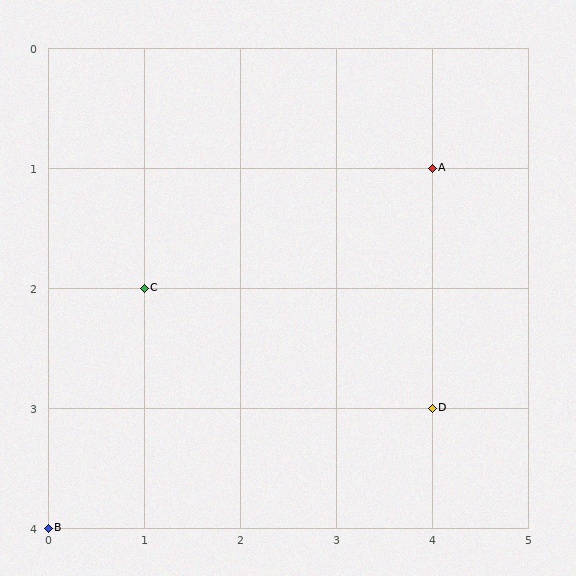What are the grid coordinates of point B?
Point B is at grid coordinates (0, 4).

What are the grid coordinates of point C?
Point C is at grid coordinates (1, 2).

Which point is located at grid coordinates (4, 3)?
Point D is at (4, 3).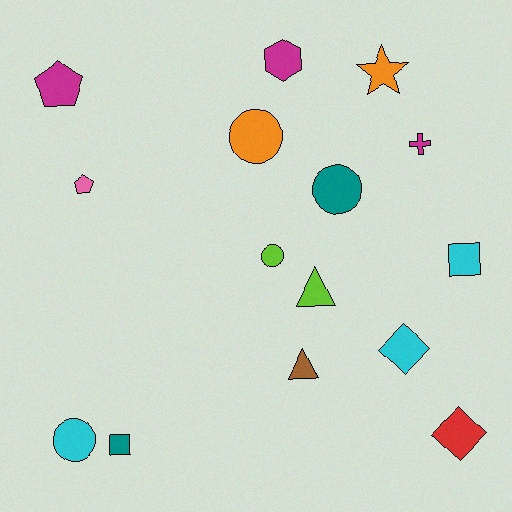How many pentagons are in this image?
There are 2 pentagons.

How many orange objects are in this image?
There are 2 orange objects.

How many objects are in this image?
There are 15 objects.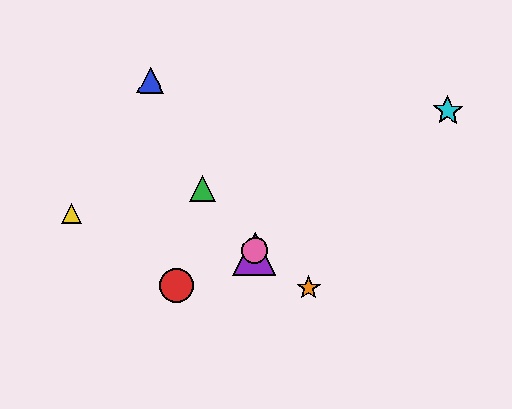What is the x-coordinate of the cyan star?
The cyan star is at x≈448.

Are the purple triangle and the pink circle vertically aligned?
Yes, both are at x≈255.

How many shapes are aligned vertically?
2 shapes (the purple triangle, the pink circle) are aligned vertically.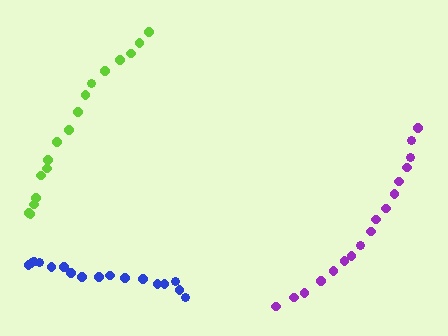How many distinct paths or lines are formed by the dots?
There are 3 distinct paths.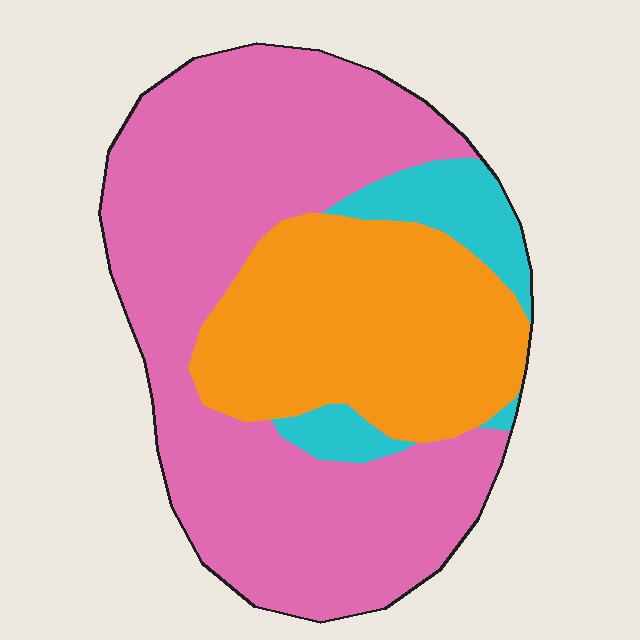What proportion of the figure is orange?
Orange covers around 30% of the figure.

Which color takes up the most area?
Pink, at roughly 60%.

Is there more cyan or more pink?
Pink.